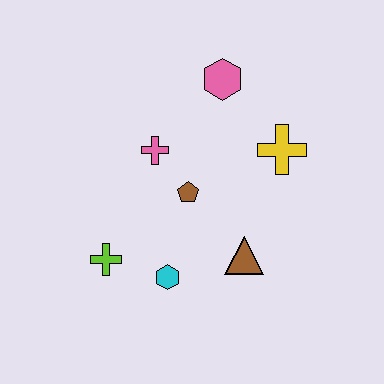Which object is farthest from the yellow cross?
The lime cross is farthest from the yellow cross.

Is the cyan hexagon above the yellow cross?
No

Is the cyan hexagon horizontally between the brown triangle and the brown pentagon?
No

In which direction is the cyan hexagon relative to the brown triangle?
The cyan hexagon is to the left of the brown triangle.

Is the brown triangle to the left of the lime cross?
No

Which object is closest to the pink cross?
The brown pentagon is closest to the pink cross.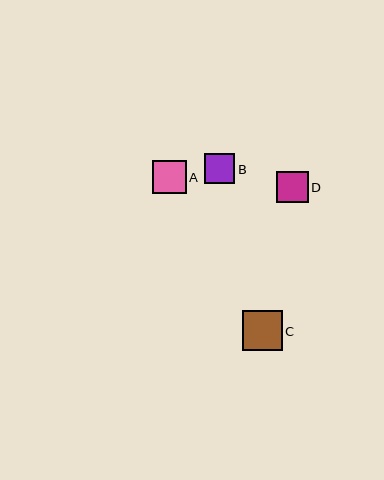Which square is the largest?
Square C is the largest with a size of approximately 40 pixels.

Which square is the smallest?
Square B is the smallest with a size of approximately 30 pixels.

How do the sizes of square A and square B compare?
Square A and square B are approximately the same size.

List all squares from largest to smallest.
From largest to smallest: C, A, D, B.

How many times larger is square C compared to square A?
Square C is approximately 1.2 times the size of square A.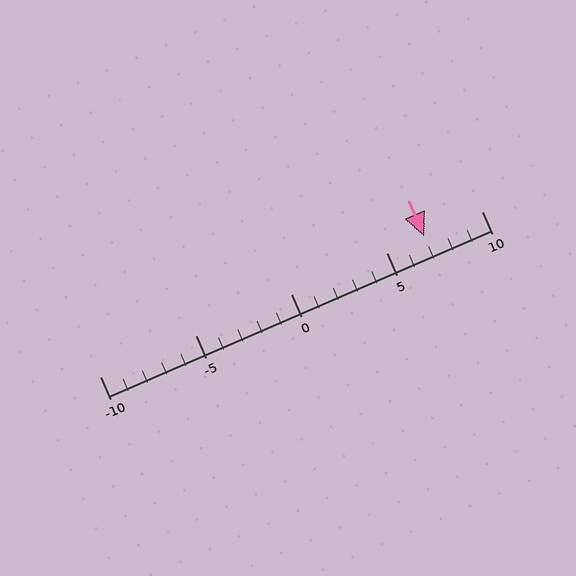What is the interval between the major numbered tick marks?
The major tick marks are spaced 5 units apart.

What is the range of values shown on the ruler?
The ruler shows values from -10 to 10.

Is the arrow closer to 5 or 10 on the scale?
The arrow is closer to 5.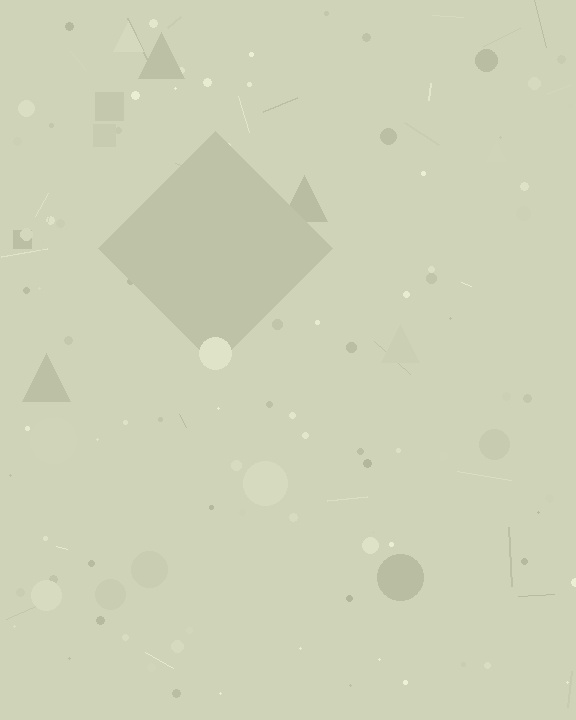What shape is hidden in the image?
A diamond is hidden in the image.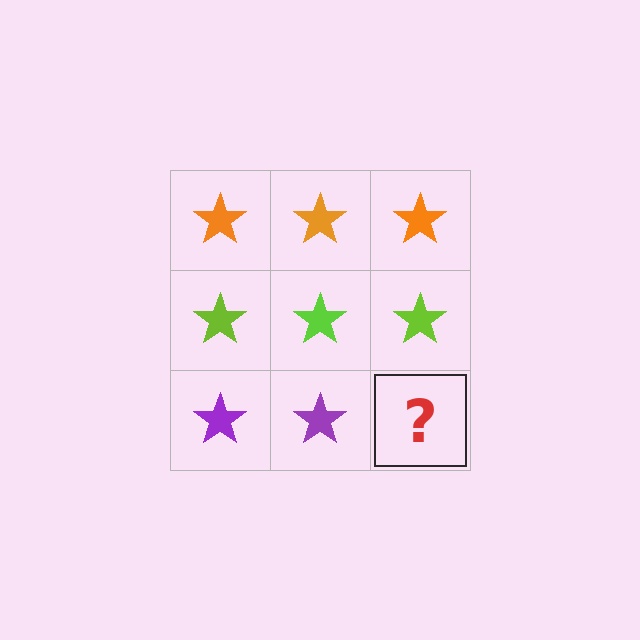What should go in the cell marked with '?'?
The missing cell should contain a purple star.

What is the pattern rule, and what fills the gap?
The rule is that each row has a consistent color. The gap should be filled with a purple star.